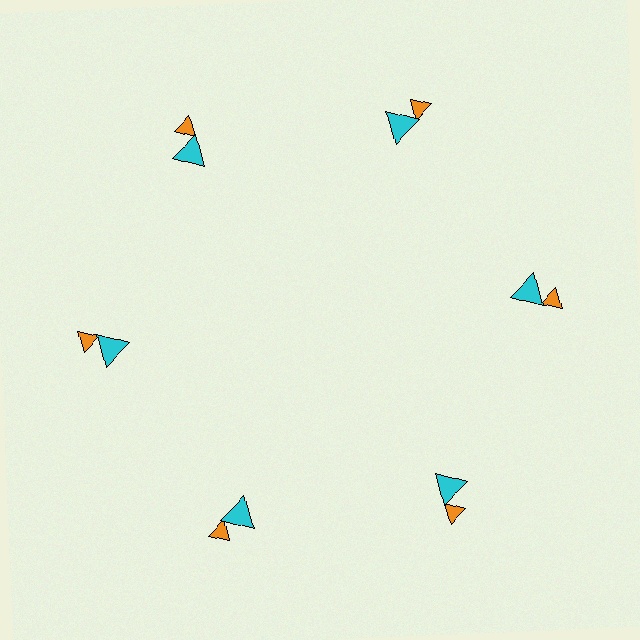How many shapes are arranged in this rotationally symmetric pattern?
There are 12 shapes, arranged in 6 groups of 2.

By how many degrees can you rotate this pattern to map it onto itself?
The pattern maps onto itself every 60 degrees of rotation.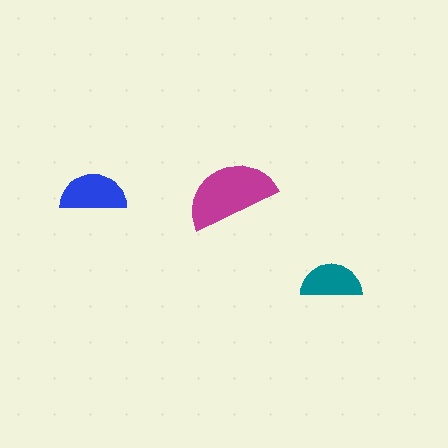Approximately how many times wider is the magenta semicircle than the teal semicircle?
About 1.5 times wider.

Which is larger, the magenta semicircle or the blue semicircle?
The magenta one.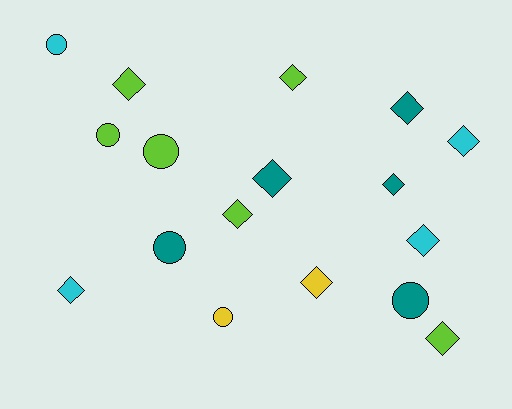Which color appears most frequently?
Lime, with 6 objects.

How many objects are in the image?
There are 17 objects.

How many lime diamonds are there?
There are 4 lime diamonds.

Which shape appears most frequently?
Diamond, with 11 objects.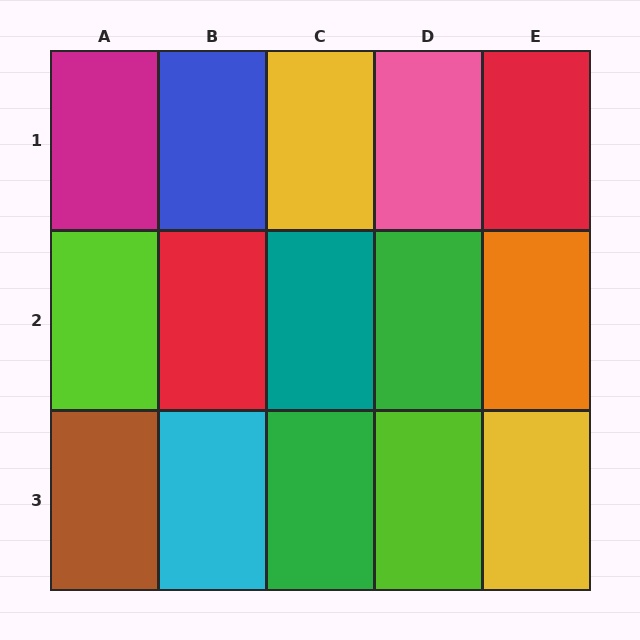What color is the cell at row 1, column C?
Yellow.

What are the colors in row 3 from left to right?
Brown, cyan, green, lime, yellow.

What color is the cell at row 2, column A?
Lime.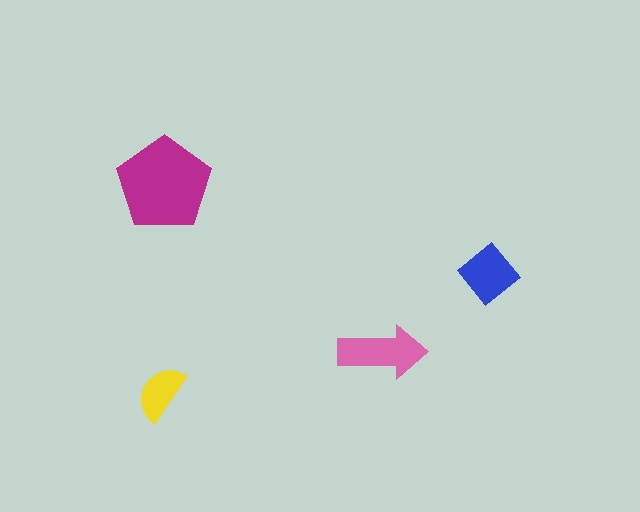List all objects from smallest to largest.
The yellow semicircle, the blue diamond, the pink arrow, the magenta pentagon.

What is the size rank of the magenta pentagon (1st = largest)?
1st.